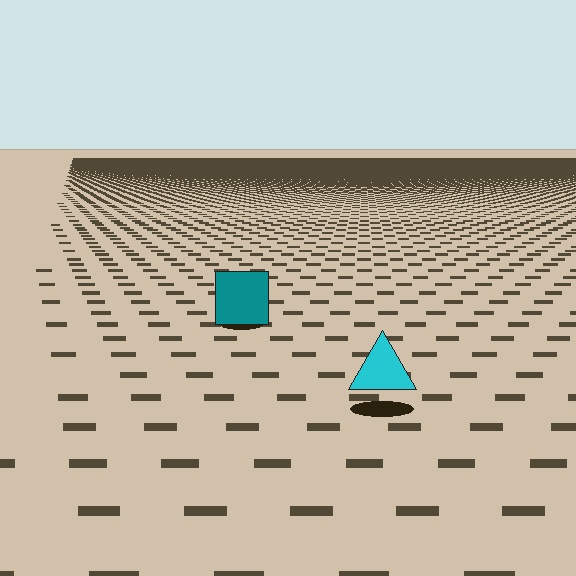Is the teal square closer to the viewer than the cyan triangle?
No. The cyan triangle is closer — you can tell from the texture gradient: the ground texture is coarser near it.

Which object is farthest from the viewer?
The teal square is farthest from the viewer. It appears smaller and the ground texture around it is denser.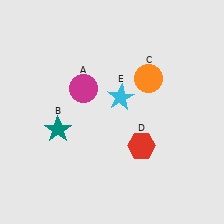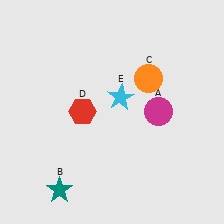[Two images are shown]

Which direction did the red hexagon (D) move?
The red hexagon (D) moved left.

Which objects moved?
The objects that moved are: the magenta circle (A), the teal star (B), the red hexagon (D).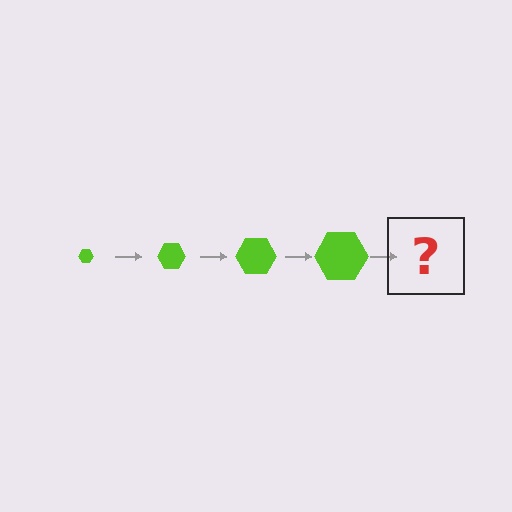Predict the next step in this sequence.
The next step is a lime hexagon, larger than the previous one.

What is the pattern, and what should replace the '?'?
The pattern is that the hexagon gets progressively larger each step. The '?' should be a lime hexagon, larger than the previous one.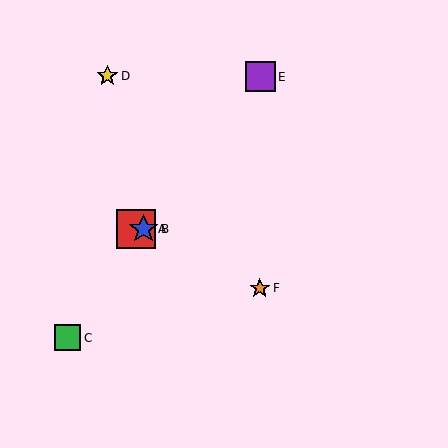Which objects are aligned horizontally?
Objects A, B are aligned horizontally.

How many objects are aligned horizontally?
2 objects (A, B) are aligned horizontally.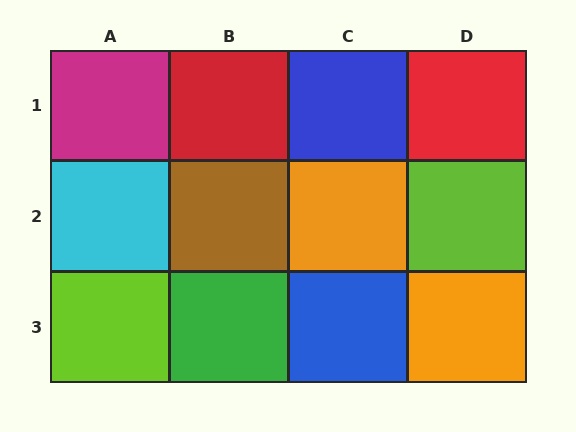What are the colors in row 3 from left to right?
Lime, green, blue, orange.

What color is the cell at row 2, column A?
Cyan.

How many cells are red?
2 cells are red.